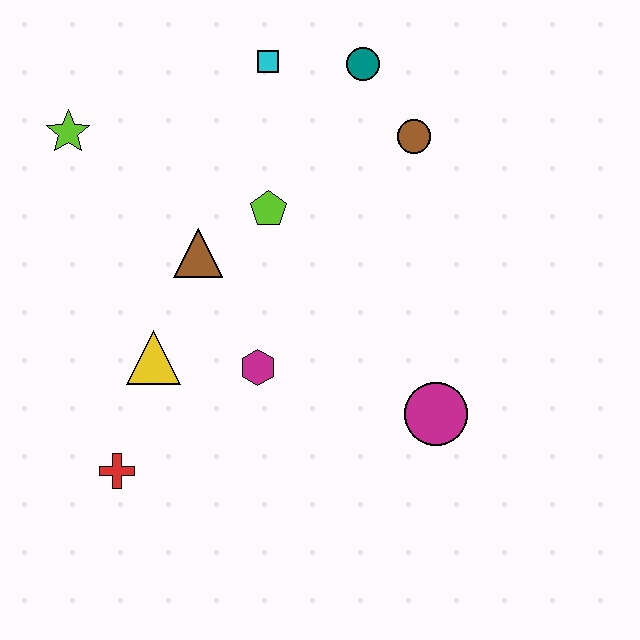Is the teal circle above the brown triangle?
Yes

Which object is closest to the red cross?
The yellow triangle is closest to the red cross.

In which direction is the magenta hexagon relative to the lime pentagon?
The magenta hexagon is below the lime pentagon.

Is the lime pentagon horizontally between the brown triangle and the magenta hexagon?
No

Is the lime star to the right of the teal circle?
No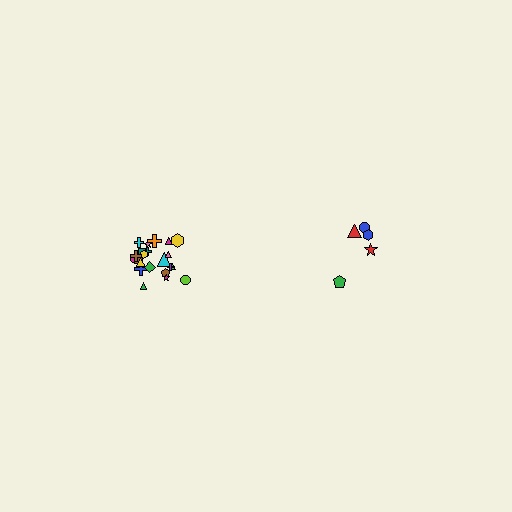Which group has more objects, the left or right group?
The left group.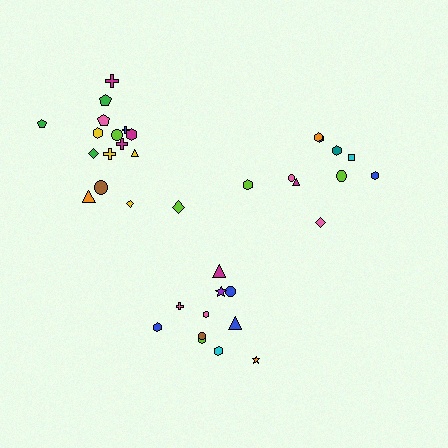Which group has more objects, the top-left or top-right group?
The top-left group.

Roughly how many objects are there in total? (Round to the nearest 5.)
Roughly 35 objects in total.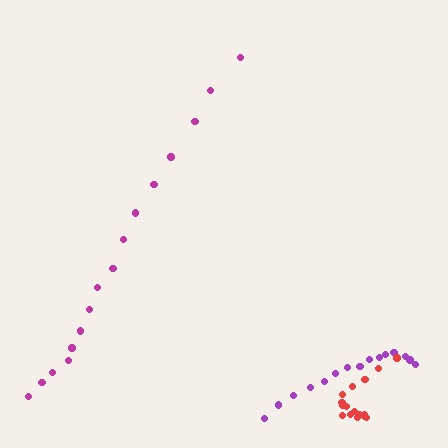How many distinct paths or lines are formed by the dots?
There are 3 distinct paths.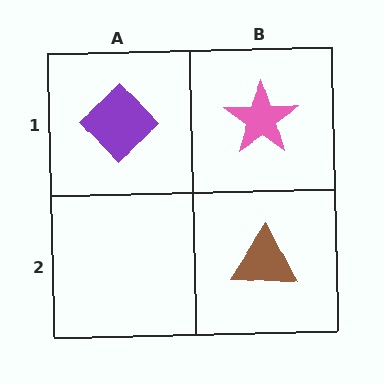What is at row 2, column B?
A brown triangle.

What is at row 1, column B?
A pink star.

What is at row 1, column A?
A purple diamond.